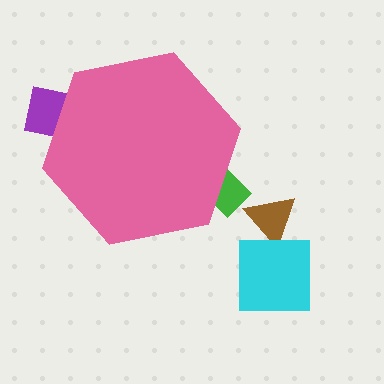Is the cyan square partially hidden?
No, the cyan square is fully visible.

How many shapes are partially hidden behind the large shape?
2 shapes are partially hidden.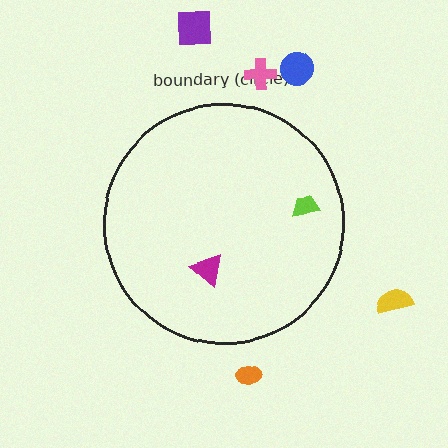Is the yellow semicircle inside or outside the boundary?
Outside.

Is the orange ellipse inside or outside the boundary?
Outside.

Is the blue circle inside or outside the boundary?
Outside.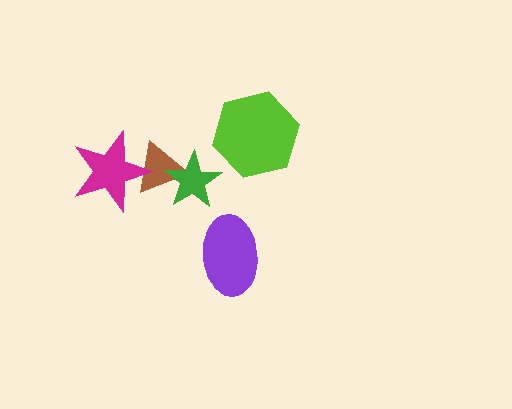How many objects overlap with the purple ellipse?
0 objects overlap with the purple ellipse.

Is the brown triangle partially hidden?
Yes, it is partially covered by another shape.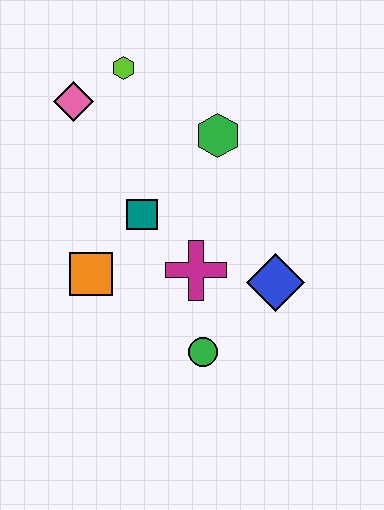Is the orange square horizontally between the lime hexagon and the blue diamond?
No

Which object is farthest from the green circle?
The lime hexagon is farthest from the green circle.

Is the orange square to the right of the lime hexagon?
No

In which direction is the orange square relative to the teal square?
The orange square is below the teal square.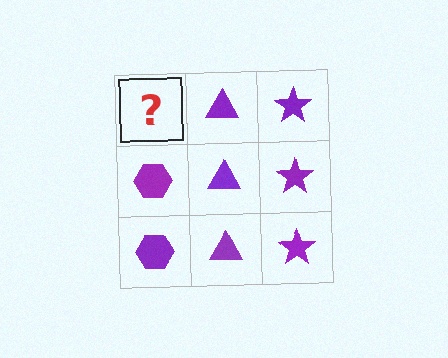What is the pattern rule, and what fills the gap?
The rule is that each column has a consistent shape. The gap should be filled with a purple hexagon.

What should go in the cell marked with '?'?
The missing cell should contain a purple hexagon.